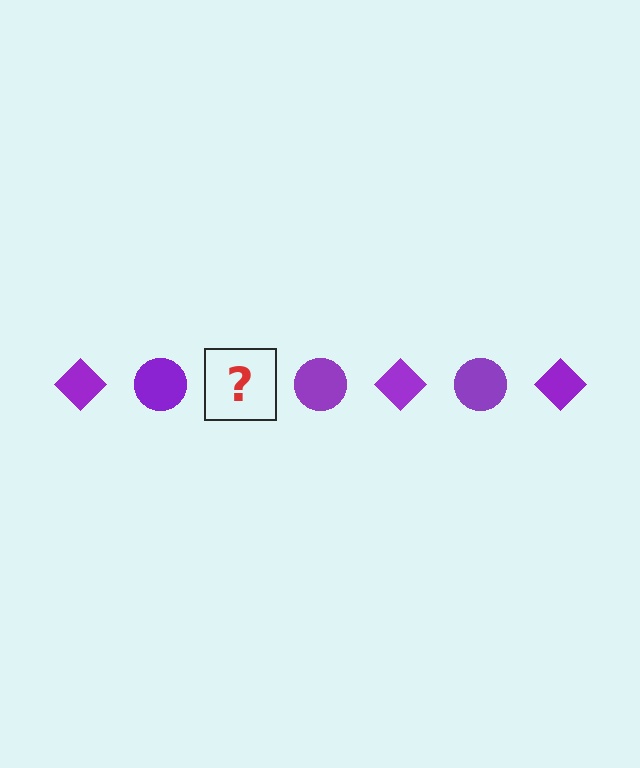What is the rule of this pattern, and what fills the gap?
The rule is that the pattern cycles through diamond, circle shapes in purple. The gap should be filled with a purple diamond.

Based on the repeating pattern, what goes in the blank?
The blank should be a purple diamond.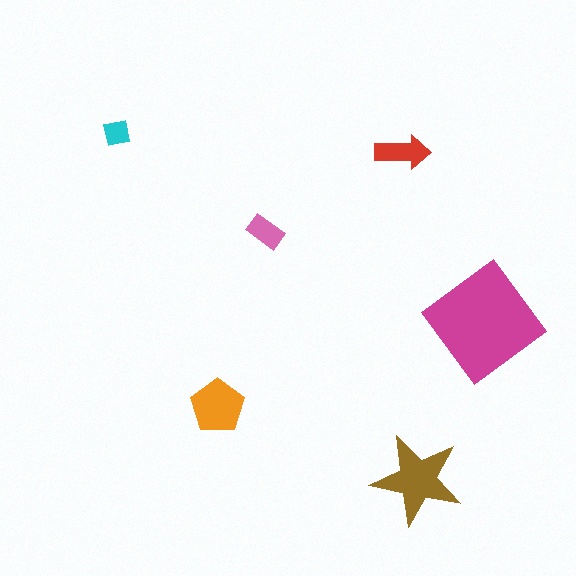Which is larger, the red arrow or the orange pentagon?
The orange pentagon.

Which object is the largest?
The magenta diamond.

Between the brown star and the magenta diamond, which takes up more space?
The magenta diamond.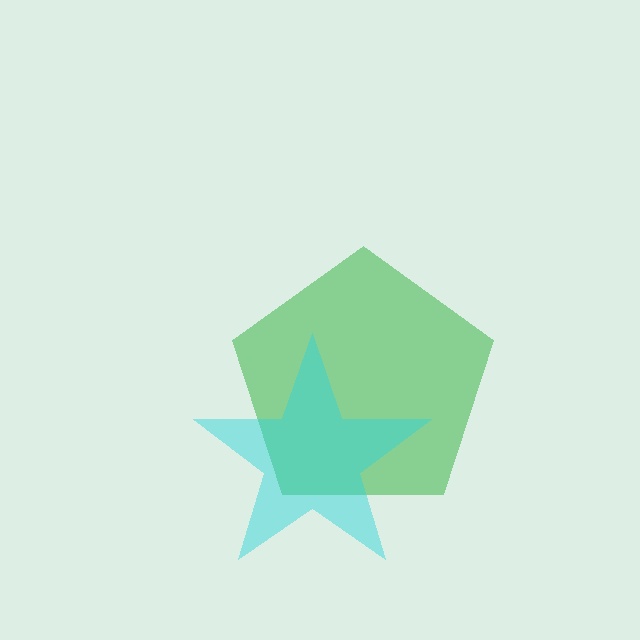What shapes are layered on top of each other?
The layered shapes are: a green pentagon, a cyan star.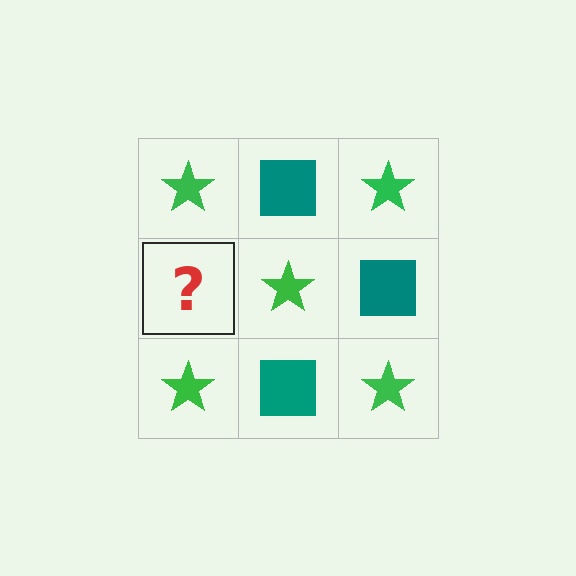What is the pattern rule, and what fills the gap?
The rule is that it alternates green star and teal square in a checkerboard pattern. The gap should be filled with a teal square.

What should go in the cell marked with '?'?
The missing cell should contain a teal square.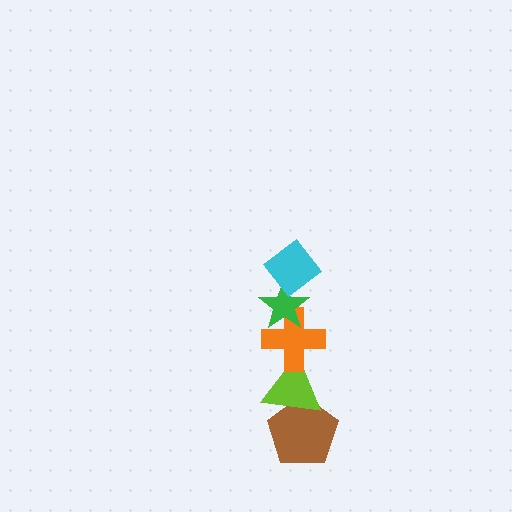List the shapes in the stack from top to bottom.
From top to bottom: the cyan diamond, the green star, the orange cross, the lime triangle, the brown pentagon.